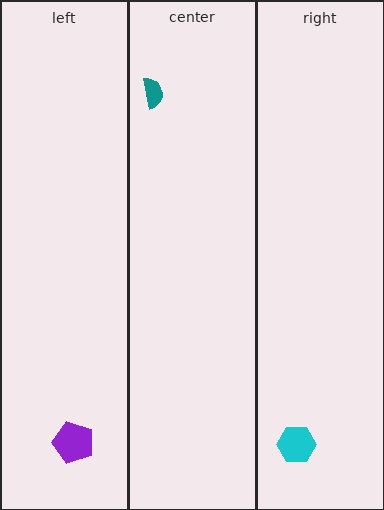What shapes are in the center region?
The teal semicircle.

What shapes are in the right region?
The cyan hexagon.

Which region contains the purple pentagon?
The left region.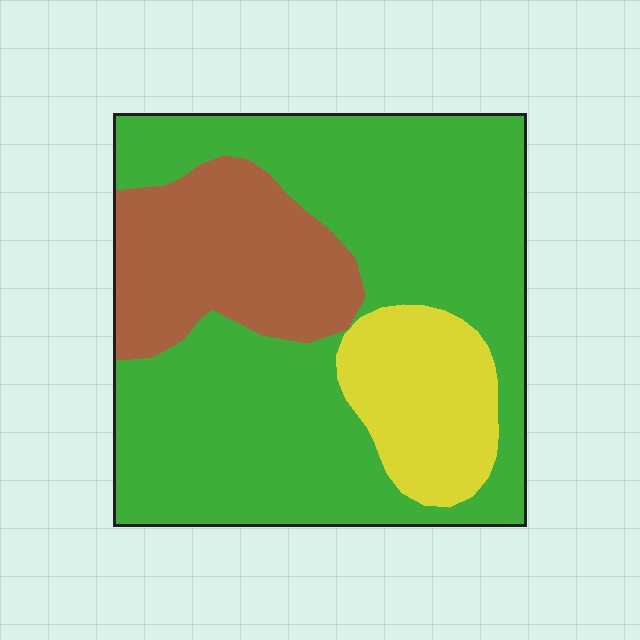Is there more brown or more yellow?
Brown.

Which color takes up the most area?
Green, at roughly 65%.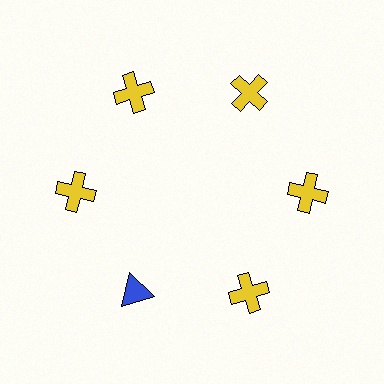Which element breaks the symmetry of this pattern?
The blue triangle at roughly the 7 o'clock position breaks the symmetry. All other shapes are yellow crosses.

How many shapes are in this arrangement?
There are 6 shapes arranged in a ring pattern.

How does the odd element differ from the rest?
It differs in both color (blue instead of yellow) and shape (triangle instead of cross).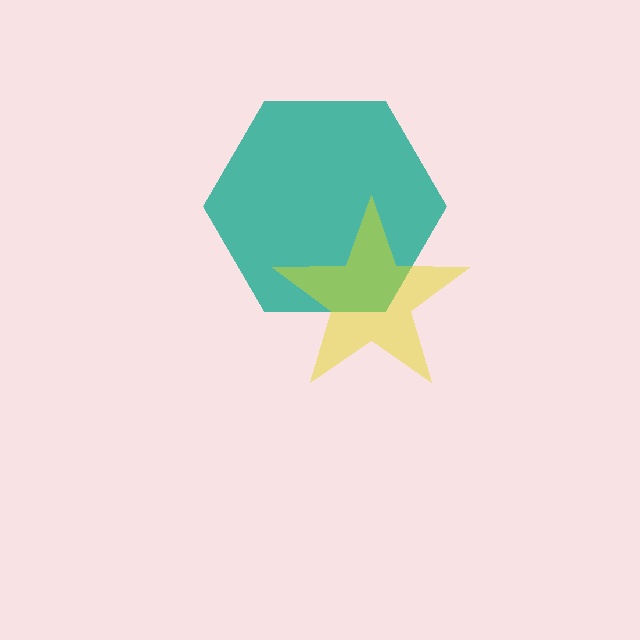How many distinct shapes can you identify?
There are 2 distinct shapes: a teal hexagon, a yellow star.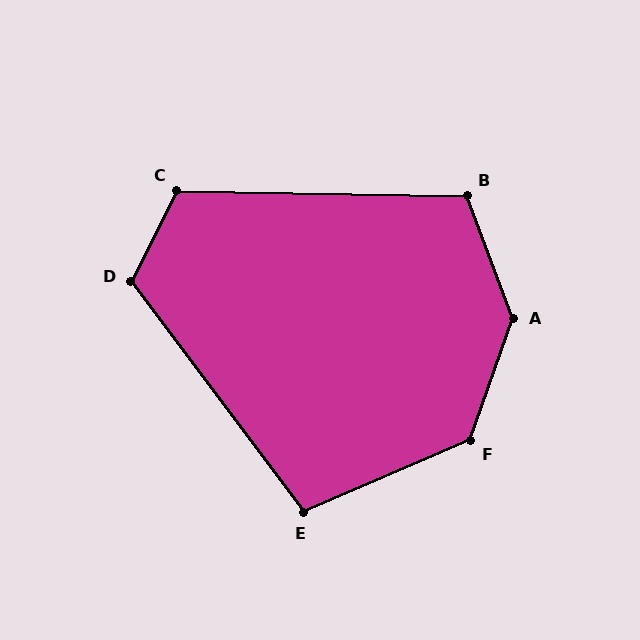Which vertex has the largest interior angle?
A, at approximately 141 degrees.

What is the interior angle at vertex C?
Approximately 116 degrees (obtuse).